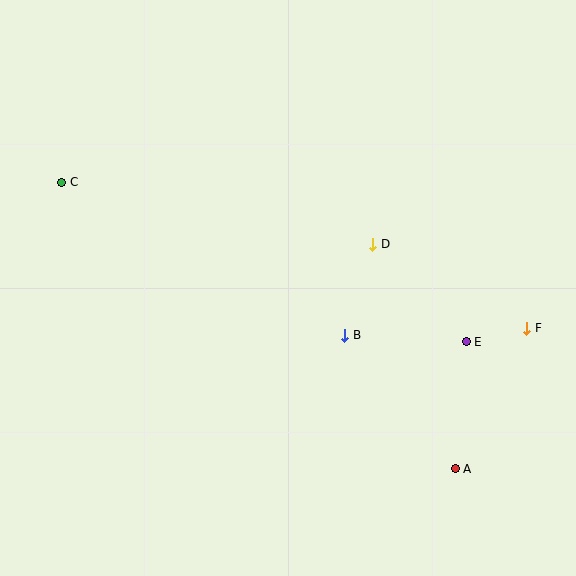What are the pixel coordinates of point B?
Point B is at (345, 335).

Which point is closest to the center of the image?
Point B at (345, 335) is closest to the center.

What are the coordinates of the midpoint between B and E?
The midpoint between B and E is at (406, 338).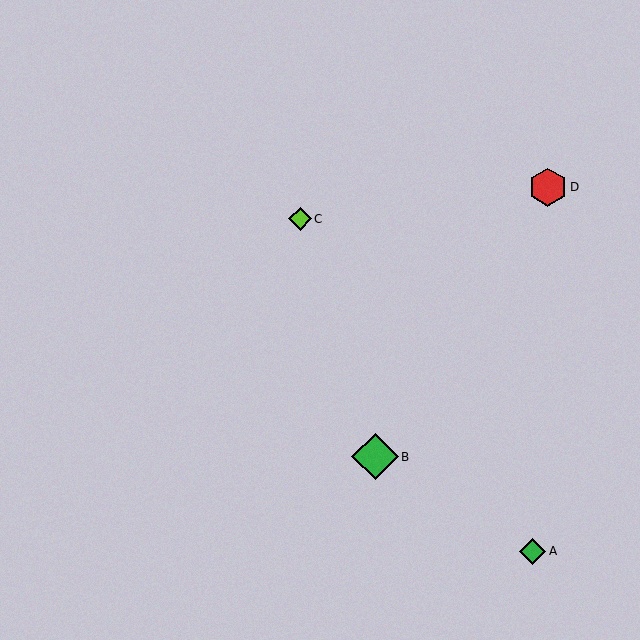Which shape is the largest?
The green diamond (labeled B) is the largest.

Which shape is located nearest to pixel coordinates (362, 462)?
The green diamond (labeled B) at (375, 457) is nearest to that location.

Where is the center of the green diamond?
The center of the green diamond is at (533, 551).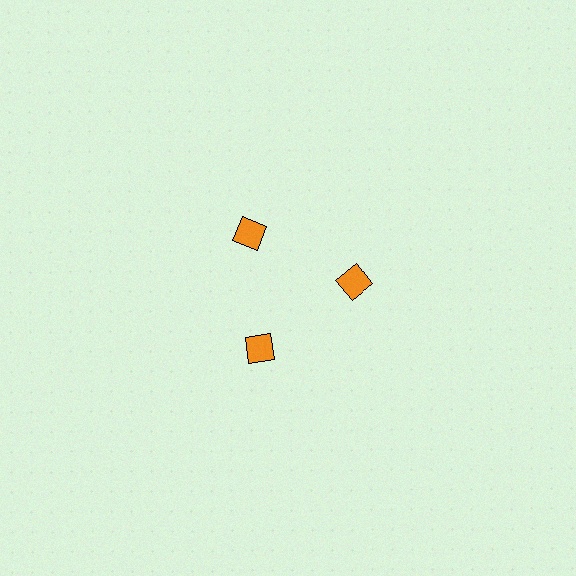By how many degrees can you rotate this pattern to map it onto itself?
The pattern maps onto itself every 120 degrees of rotation.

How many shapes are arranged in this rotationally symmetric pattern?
There are 3 shapes, arranged in 3 groups of 1.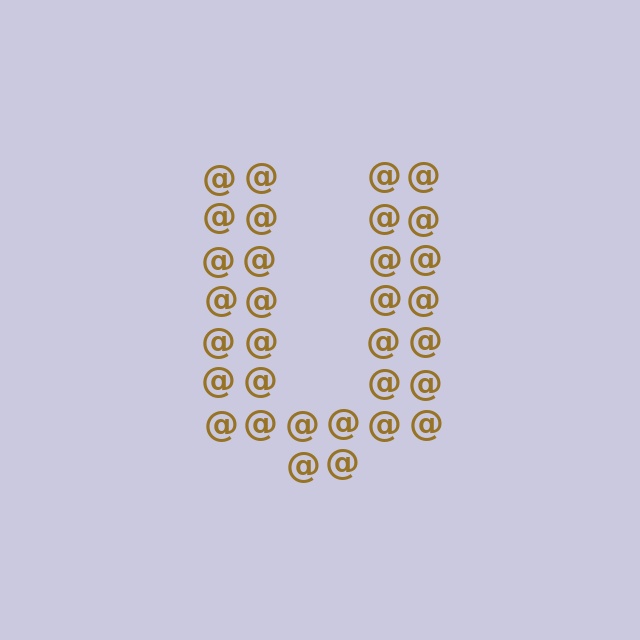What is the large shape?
The large shape is the letter U.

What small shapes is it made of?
It is made of small at signs.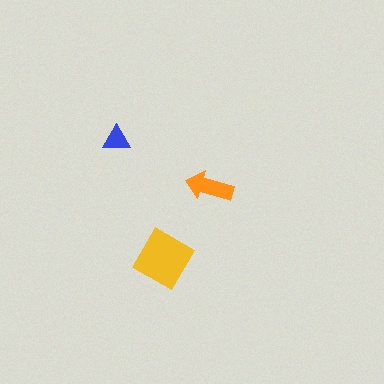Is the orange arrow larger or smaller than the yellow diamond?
Smaller.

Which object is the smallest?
The blue triangle.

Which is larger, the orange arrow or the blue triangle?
The orange arrow.